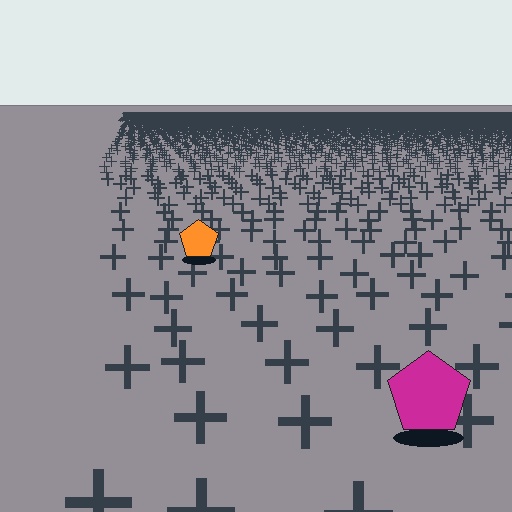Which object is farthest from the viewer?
The orange pentagon is farthest from the viewer. It appears smaller and the ground texture around it is denser.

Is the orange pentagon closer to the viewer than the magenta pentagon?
No. The magenta pentagon is closer — you can tell from the texture gradient: the ground texture is coarser near it.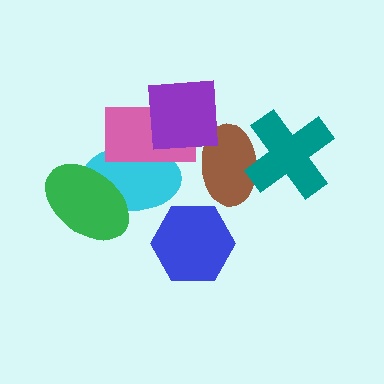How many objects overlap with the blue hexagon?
0 objects overlap with the blue hexagon.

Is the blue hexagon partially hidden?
No, no other shape covers it.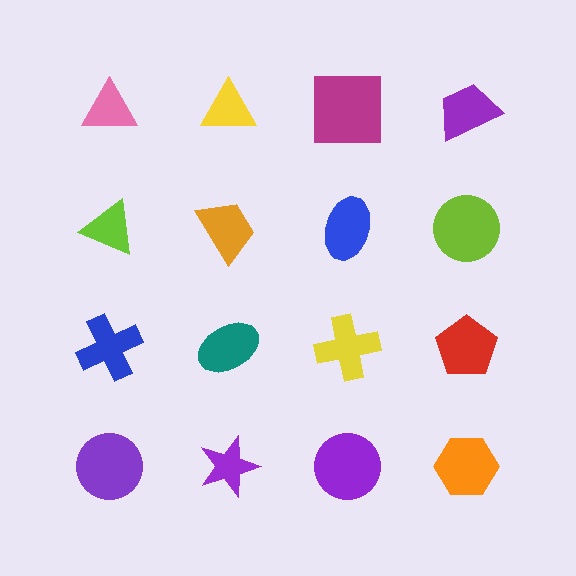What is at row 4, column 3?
A purple circle.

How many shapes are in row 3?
4 shapes.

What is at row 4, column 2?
A purple star.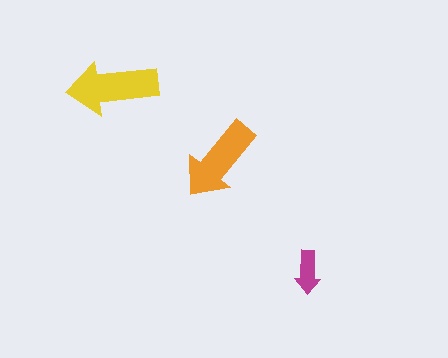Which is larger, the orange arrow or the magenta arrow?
The orange one.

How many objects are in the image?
There are 3 objects in the image.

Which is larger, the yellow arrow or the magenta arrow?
The yellow one.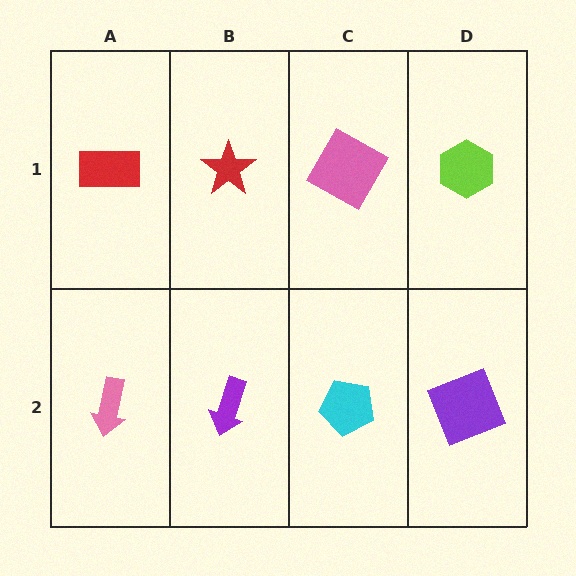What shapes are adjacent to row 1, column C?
A cyan pentagon (row 2, column C), a red star (row 1, column B), a lime hexagon (row 1, column D).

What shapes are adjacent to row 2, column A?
A red rectangle (row 1, column A), a purple arrow (row 2, column B).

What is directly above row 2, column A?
A red rectangle.